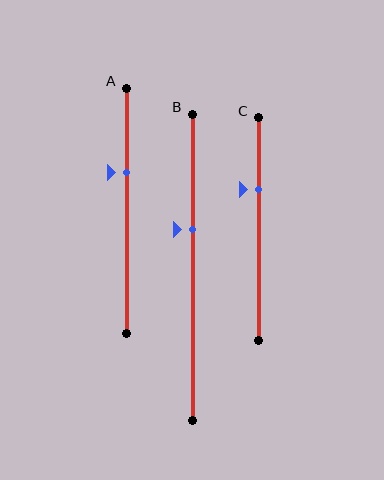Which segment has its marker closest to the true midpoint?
Segment B has its marker closest to the true midpoint.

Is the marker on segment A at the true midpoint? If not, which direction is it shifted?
No, the marker on segment A is shifted upward by about 16% of the segment length.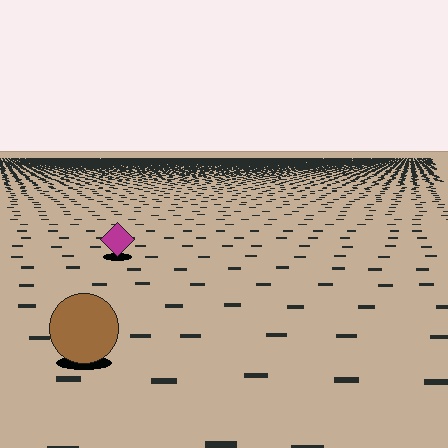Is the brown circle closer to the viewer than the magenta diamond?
Yes. The brown circle is closer — you can tell from the texture gradient: the ground texture is coarser near it.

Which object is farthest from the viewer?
The magenta diamond is farthest from the viewer. It appears smaller and the ground texture around it is denser.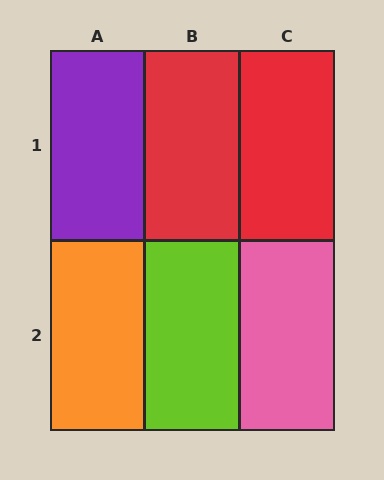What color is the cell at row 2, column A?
Orange.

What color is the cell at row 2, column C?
Pink.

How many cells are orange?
1 cell is orange.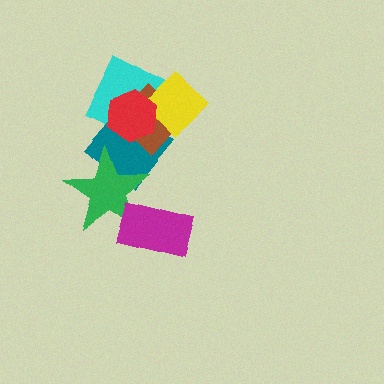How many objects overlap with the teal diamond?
5 objects overlap with the teal diamond.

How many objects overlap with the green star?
2 objects overlap with the green star.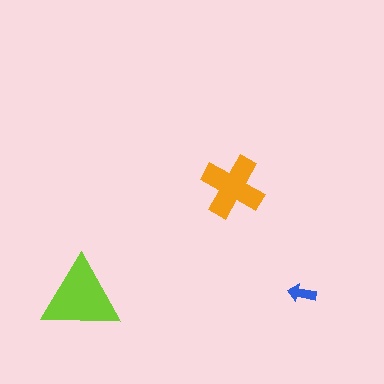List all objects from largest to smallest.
The lime triangle, the orange cross, the blue arrow.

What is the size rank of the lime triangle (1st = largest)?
1st.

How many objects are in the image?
There are 3 objects in the image.